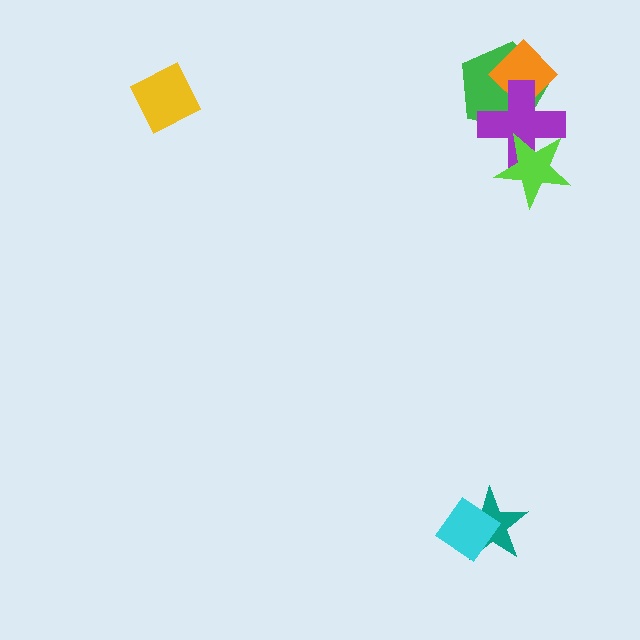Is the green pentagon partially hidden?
Yes, it is partially covered by another shape.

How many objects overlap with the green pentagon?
2 objects overlap with the green pentagon.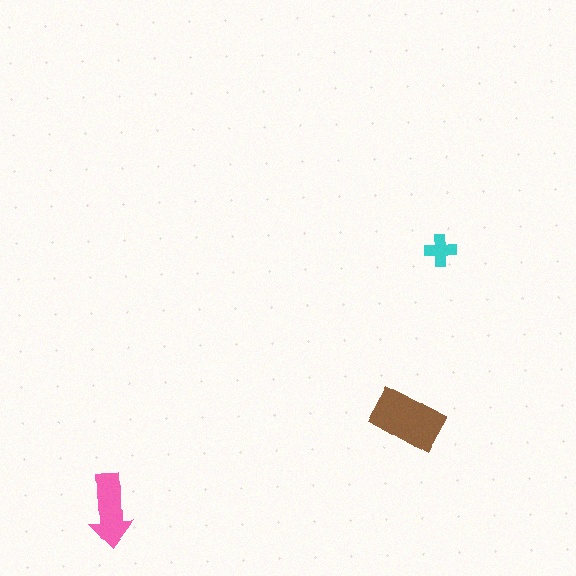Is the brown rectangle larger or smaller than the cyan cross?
Larger.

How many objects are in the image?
There are 3 objects in the image.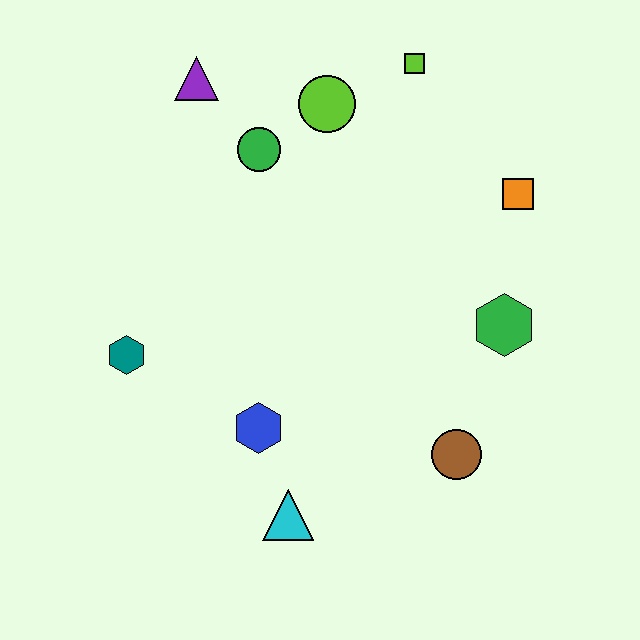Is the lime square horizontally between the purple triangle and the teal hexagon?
No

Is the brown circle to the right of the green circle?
Yes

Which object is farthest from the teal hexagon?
The orange square is farthest from the teal hexagon.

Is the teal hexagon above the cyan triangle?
Yes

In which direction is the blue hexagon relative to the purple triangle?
The blue hexagon is below the purple triangle.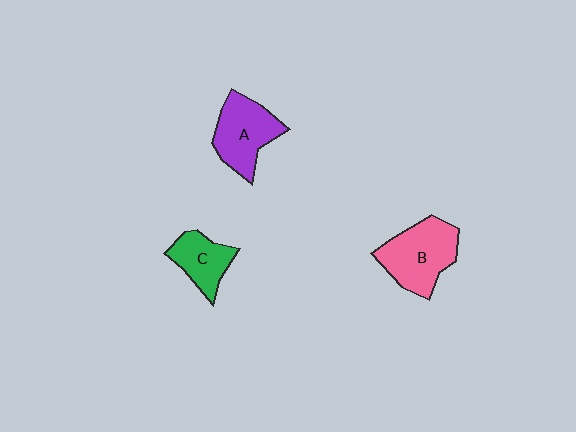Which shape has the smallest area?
Shape C (green).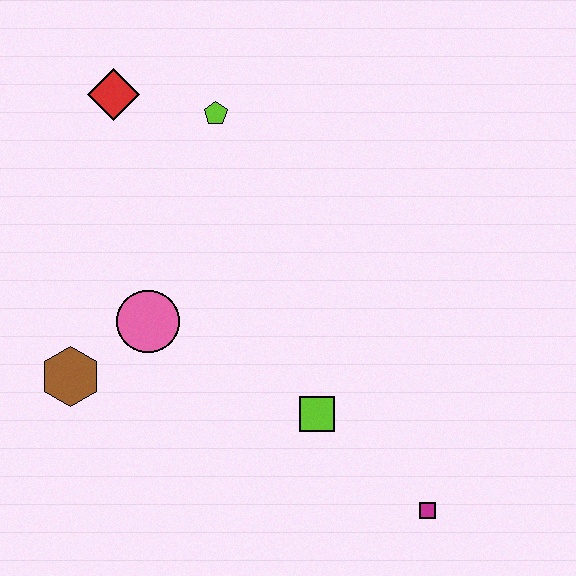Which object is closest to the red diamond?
The lime pentagon is closest to the red diamond.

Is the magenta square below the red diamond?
Yes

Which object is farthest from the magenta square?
The red diamond is farthest from the magenta square.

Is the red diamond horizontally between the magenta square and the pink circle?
No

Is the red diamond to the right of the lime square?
No